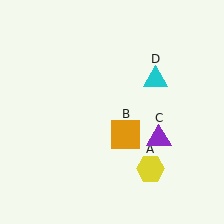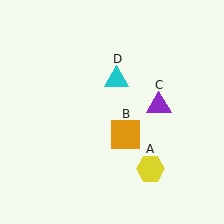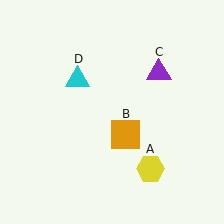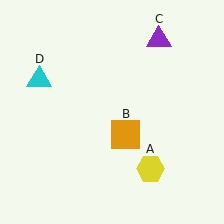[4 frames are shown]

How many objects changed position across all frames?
2 objects changed position: purple triangle (object C), cyan triangle (object D).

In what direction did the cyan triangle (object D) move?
The cyan triangle (object D) moved left.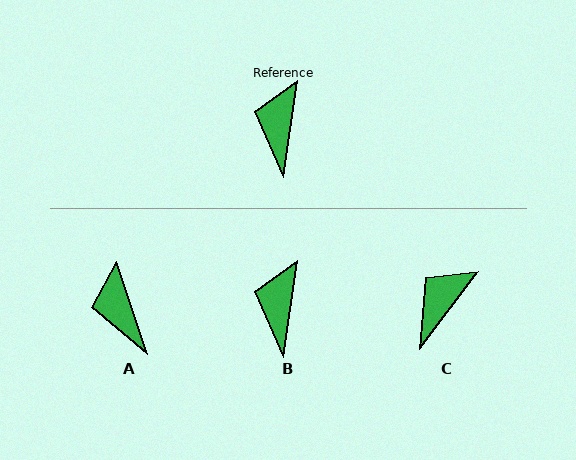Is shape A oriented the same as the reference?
No, it is off by about 26 degrees.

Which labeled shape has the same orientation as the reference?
B.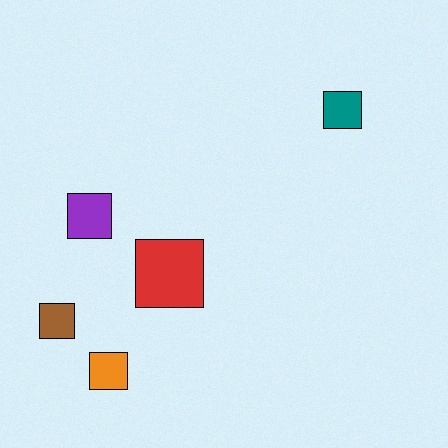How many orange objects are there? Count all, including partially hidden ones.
There is 1 orange object.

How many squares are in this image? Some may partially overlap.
There are 5 squares.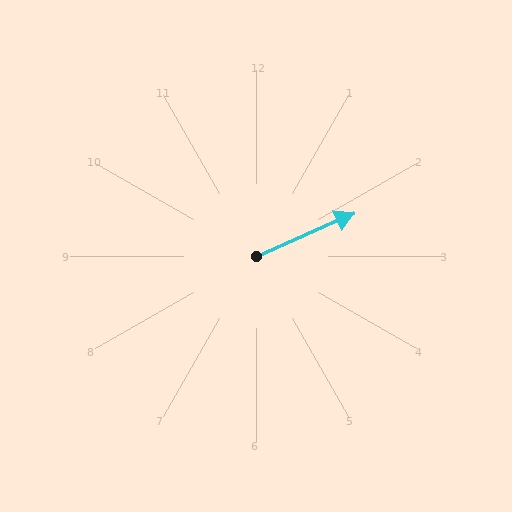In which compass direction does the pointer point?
Northeast.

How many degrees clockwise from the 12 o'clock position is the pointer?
Approximately 66 degrees.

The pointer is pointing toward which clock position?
Roughly 2 o'clock.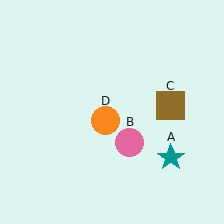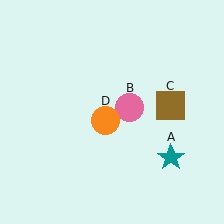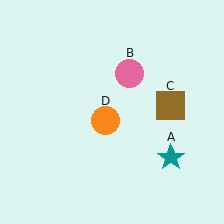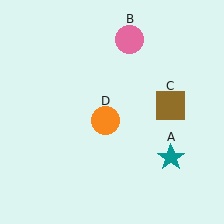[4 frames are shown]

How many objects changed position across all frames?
1 object changed position: pink circle (object B).